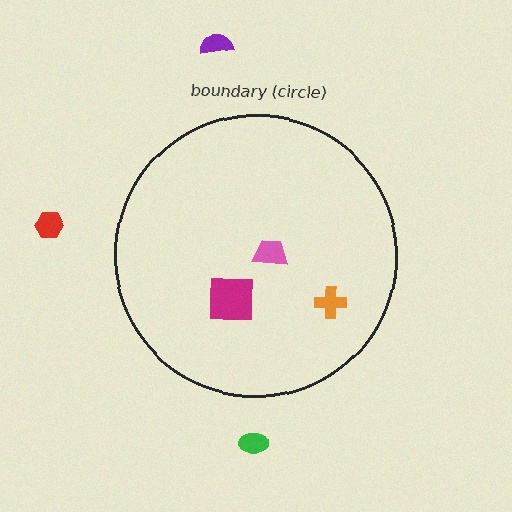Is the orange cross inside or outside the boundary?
Inside.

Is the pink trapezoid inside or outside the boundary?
Inside.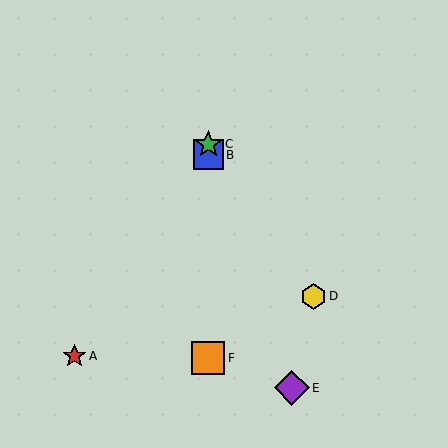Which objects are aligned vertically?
Objects B, C, F are aligned vertically.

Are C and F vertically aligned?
Yes, both are at x≈208.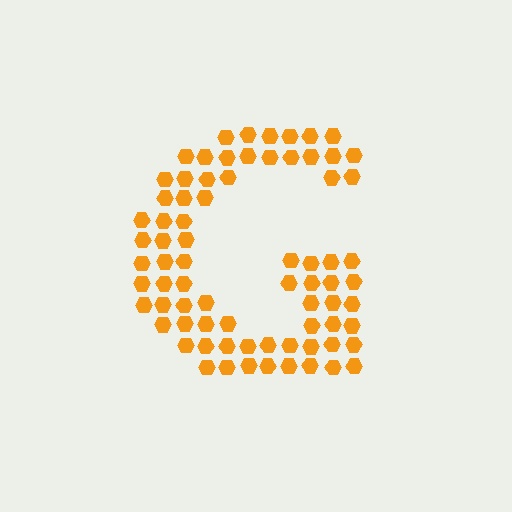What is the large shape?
The large shape is the letter G.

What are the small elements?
The small elements are hexagons.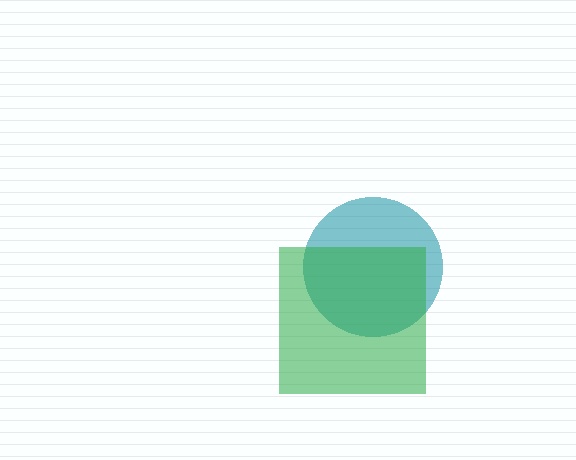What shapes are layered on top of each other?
The layered shapes are: a teal circle, a green square.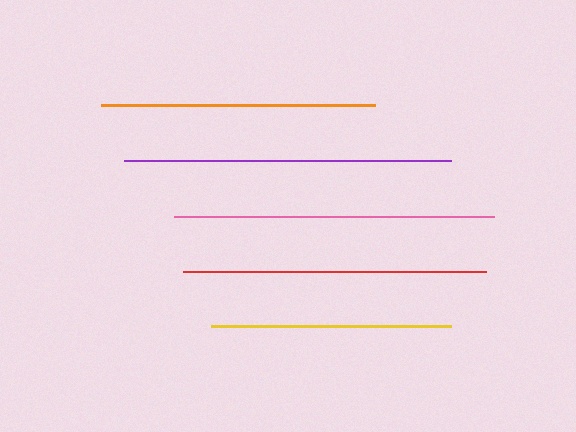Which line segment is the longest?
The purple line is the longest at approximately 327 pixels.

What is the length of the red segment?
The red segment is approximately 303 pixels long.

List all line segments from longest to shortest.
From longest to shortest: purple, pink, red, orange, yellow.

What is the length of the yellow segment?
The yellow segment is approximately 240 pixels long.